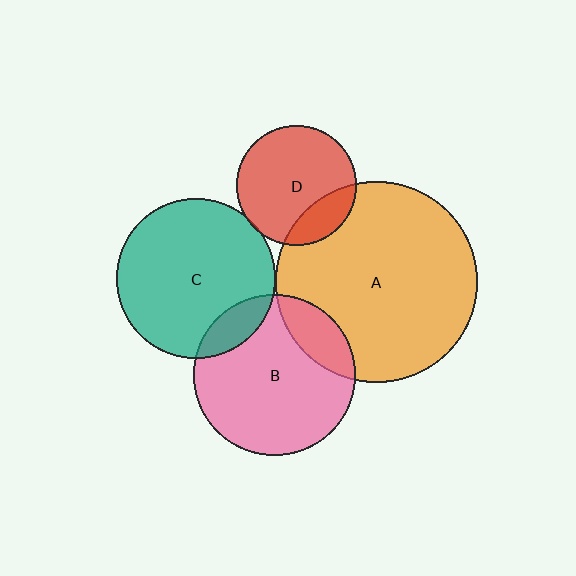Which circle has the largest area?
Circle A (orange).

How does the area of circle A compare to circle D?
Approximately 2.8 times.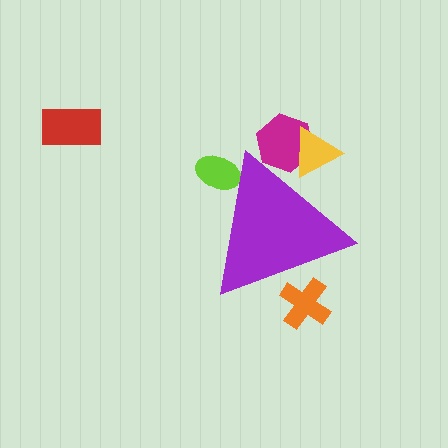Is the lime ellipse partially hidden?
Yes, the lime ellipse is partially hidden behind the purple triangle.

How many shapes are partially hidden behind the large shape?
4 shapes are partially hidden.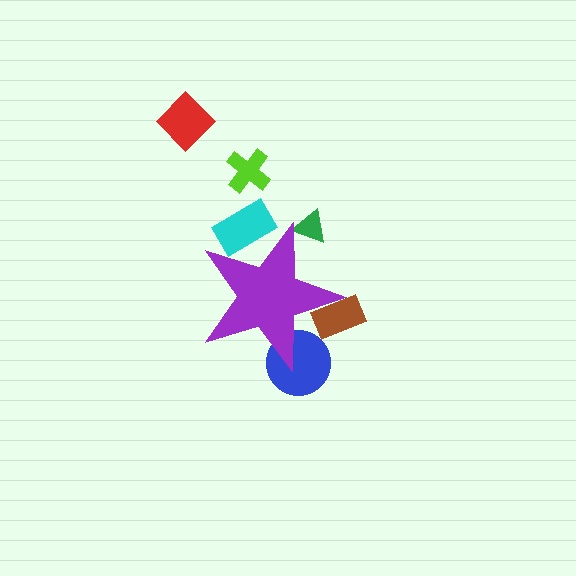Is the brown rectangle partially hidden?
Yes, the brown rectangle is partially hidden behind the purple star.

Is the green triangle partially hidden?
Yes, the green triangle is partially hidden behind the purple star.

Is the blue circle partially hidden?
Yes, the blue circle is partially hidden behind the purple star.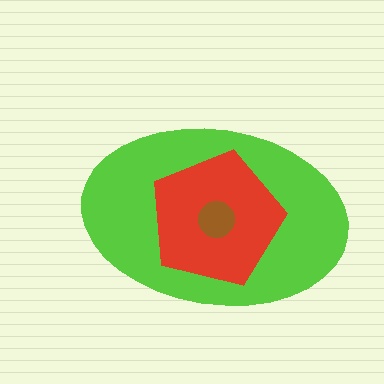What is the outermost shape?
The lime ellipse.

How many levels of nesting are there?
3.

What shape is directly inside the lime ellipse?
The red pentagon.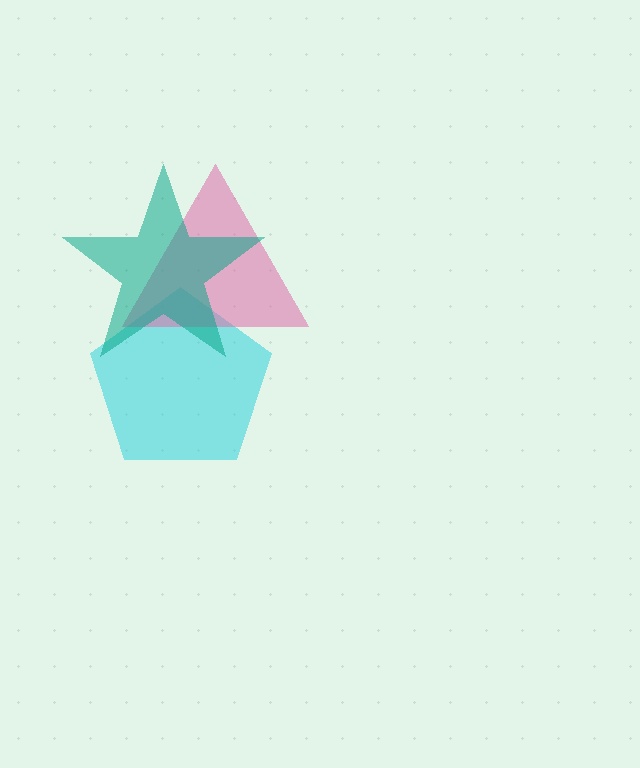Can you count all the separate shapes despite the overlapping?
Yes, there are 3 separate shapes.